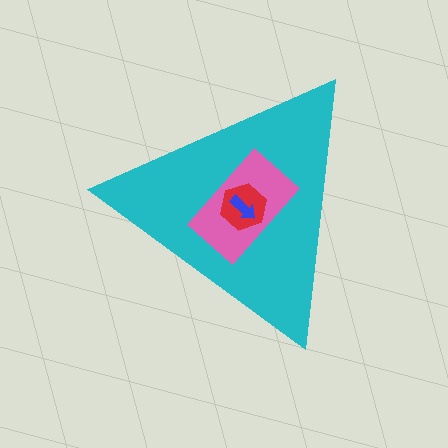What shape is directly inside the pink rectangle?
The red hexagon.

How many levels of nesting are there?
4.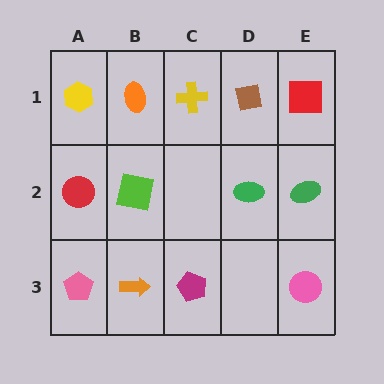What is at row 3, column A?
A pink pentagon.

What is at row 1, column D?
A brown square.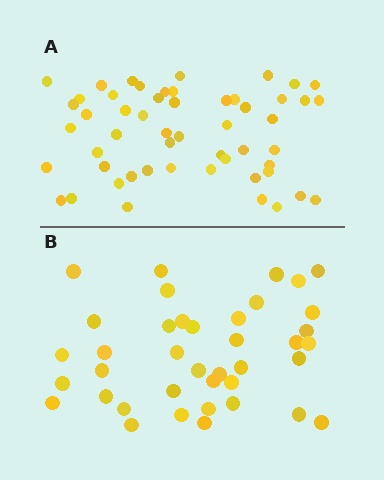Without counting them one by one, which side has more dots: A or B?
Region A (the top region) has more dots.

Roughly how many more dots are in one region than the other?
Region A has approximately 15 more dots than region B.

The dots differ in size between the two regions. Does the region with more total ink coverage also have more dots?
No. Region B has more total ink coverage because its dots are larger, but region A actually contains more individual dots. Total area can be misleading — the number of items is what matters here.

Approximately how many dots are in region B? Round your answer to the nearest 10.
About 40 dots. (The exact count is 39, which rounds to 40.)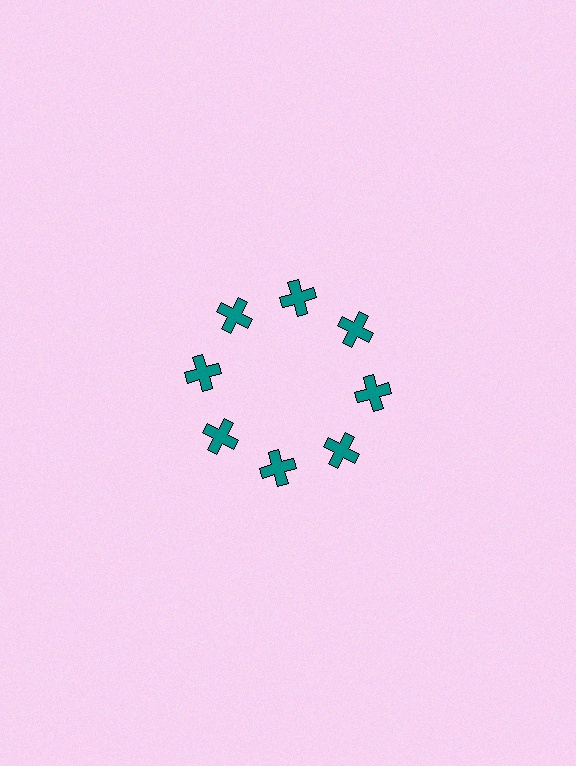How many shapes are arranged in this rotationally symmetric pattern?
There are 8 shapes, arranged in 8 groups of 1.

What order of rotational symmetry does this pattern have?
This pattern has 8-fold rotational symmetry.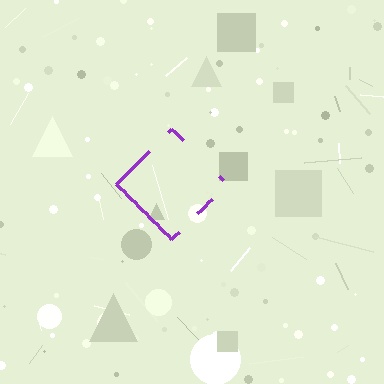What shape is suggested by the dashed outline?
The dashed outline suggests a diamond.